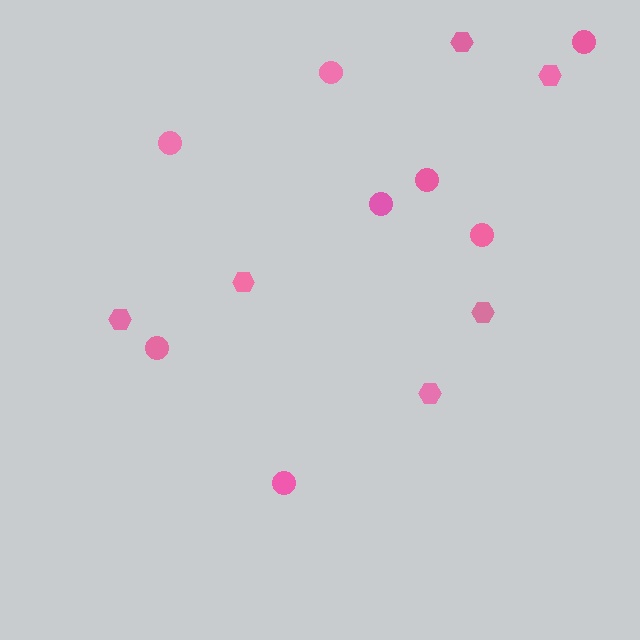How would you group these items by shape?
There are 2 groups: one group of hexagons (6) and one group of circles (8).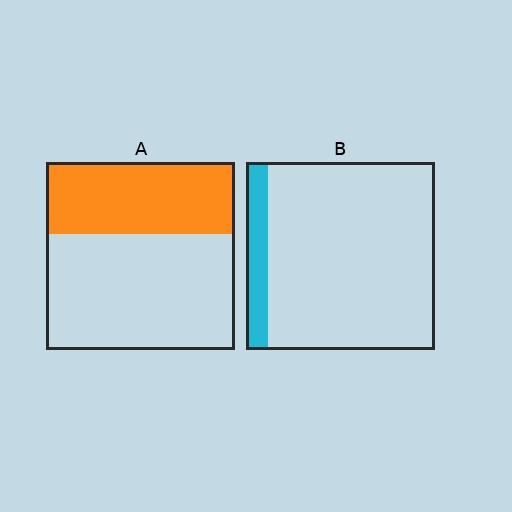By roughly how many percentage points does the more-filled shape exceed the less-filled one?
By roughly 25 percentage points (A over B).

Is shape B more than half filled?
No.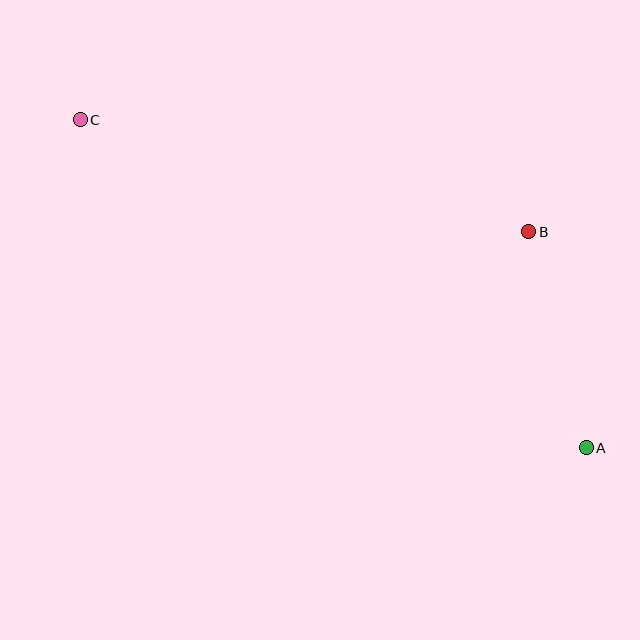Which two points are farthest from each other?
Points A and C are farthest from each other.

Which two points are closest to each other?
Points A and B are closest to each other.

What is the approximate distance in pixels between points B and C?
The distance between B and C is approximately 462 pixels.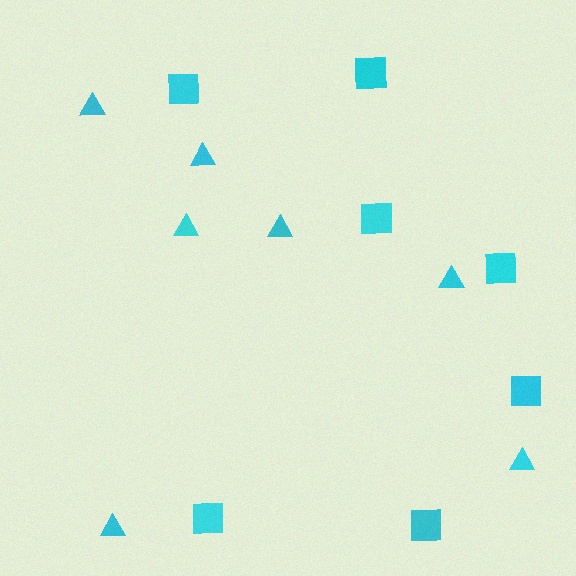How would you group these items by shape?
There are 2 groups: one group of squares (7) and one group of triangles (7).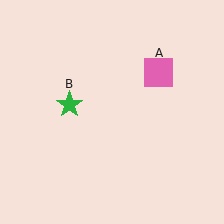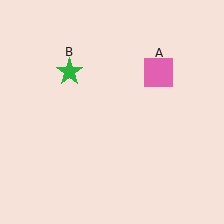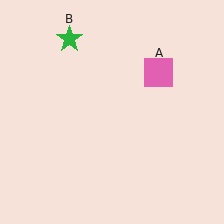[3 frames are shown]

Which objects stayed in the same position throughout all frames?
Pink square (object A) remained stationary.